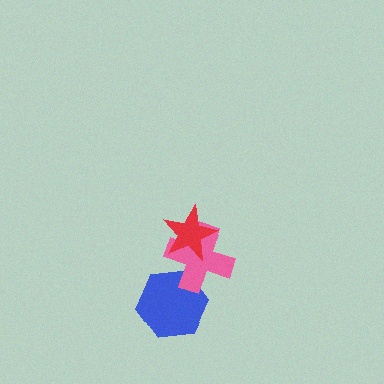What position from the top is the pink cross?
The pink cross is 2nd from the top.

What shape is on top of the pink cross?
The red star is on top of the pink cross.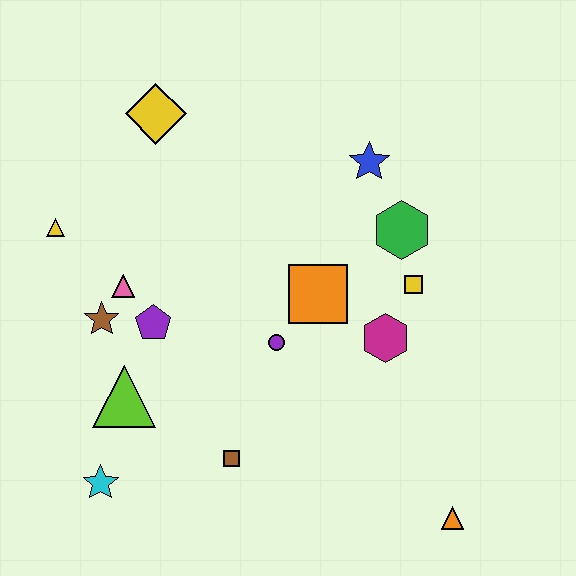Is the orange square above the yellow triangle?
No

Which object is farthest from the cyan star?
The blue star is farthest from the cyan star.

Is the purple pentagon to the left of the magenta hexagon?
Yes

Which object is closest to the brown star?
The pink triangle is closest to the brown star.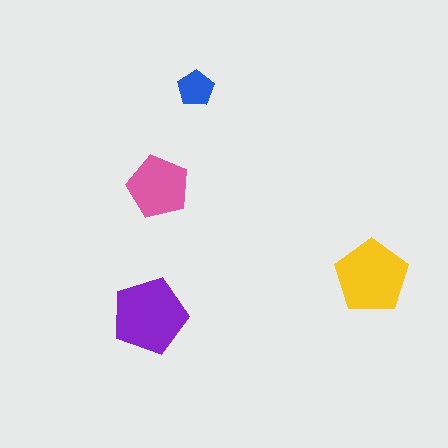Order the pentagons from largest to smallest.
the purple one, the yellow one, the pink one, the blue one.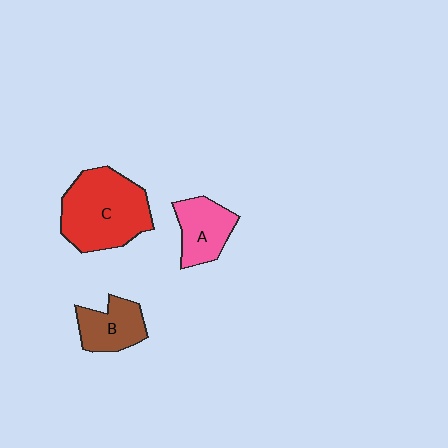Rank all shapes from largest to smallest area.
From largest to smallest: C (red), A (pink), B (brown).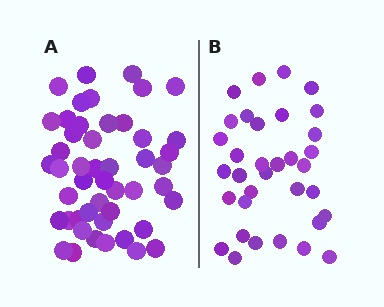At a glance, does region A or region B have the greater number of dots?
Region A (the left region) has more dots.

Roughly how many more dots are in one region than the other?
Region A has approximately 15 more dots than region B.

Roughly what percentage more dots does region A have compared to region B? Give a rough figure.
About 40% more.